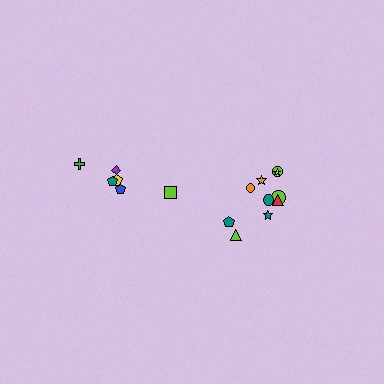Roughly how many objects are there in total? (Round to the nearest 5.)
Roughly 15 objects in total.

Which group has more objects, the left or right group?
The right group.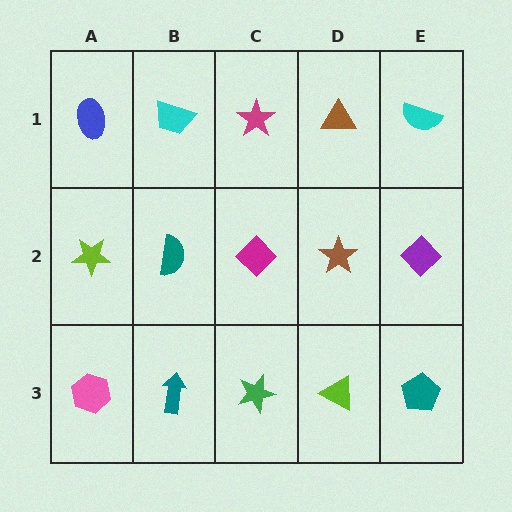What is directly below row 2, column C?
A green star.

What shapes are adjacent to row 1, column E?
A purple diamond (row 2, column E), a brown triangle (row 1, column D).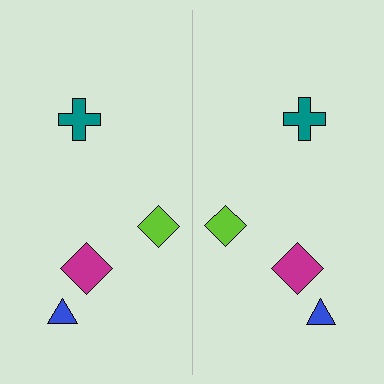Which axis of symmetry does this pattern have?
The pattern has a vertical axis of symmetry running through the center of the image.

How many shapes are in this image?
There are 8 shapes in this image.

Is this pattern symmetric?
Yes, this pattern has bilateral (reflection) symmetry.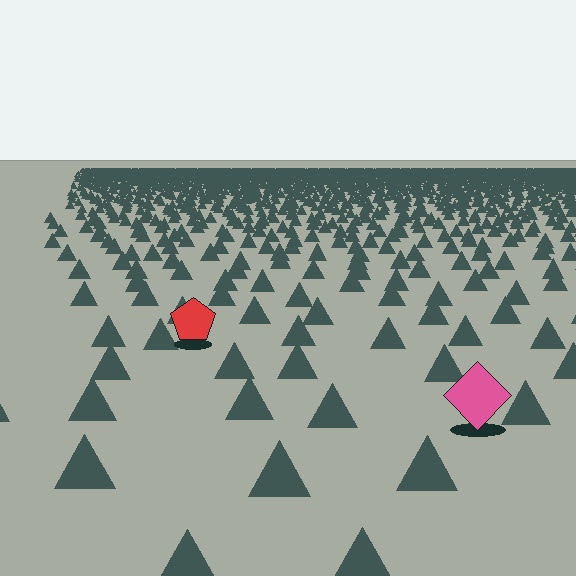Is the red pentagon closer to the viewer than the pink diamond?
No. The pink diamond is closer — you can tell from the texture gradient: the ground texture is coarser near it.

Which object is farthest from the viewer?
The red pentagon is farthest from the viewer. It appears smaller and the ground texture around it is denser.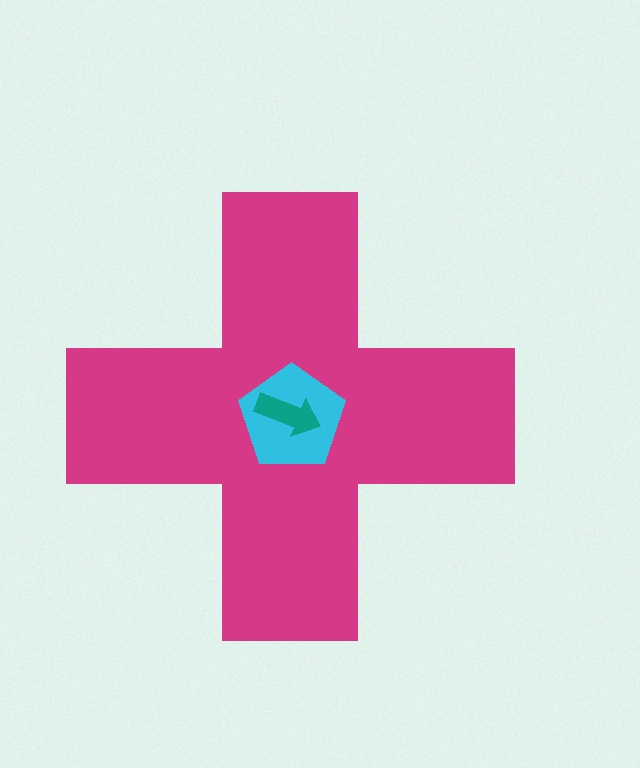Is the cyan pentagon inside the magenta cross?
Yes.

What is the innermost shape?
The teal arrow.